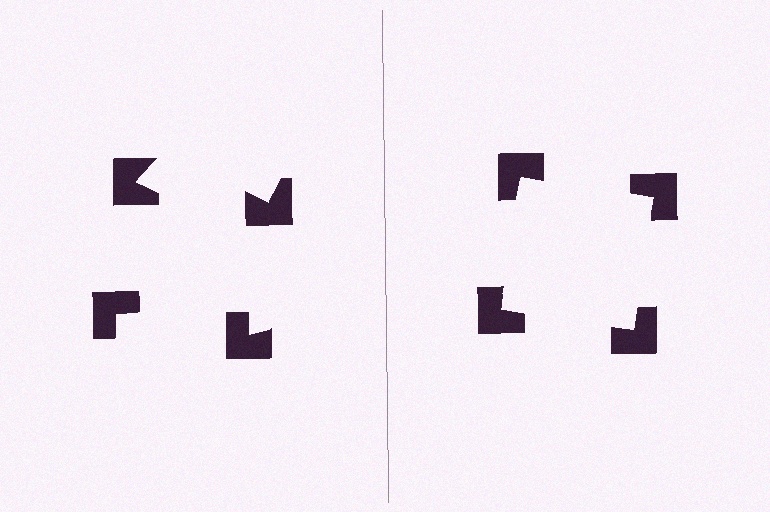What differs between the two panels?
The notched squares are positioned identically on both sides; only the wedge orientations differ. On the right they align to a square; on the left they are misaligned.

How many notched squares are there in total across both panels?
8 — 4 on each side.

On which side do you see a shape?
An illusory square appears on the right side. On the left side the wedge cuts are rotated, so no coherent shape forms.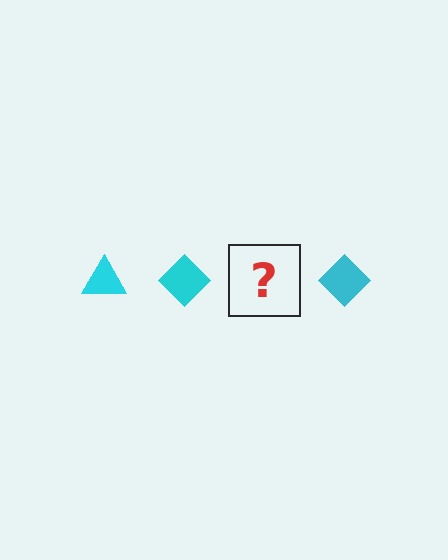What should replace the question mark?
The question mark should be replaced with a cyan triangle.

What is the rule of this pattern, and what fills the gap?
The rule is that the pattern cycles through triangle, diamond shapes in cyan. The gap should be filled with a cyan triangle.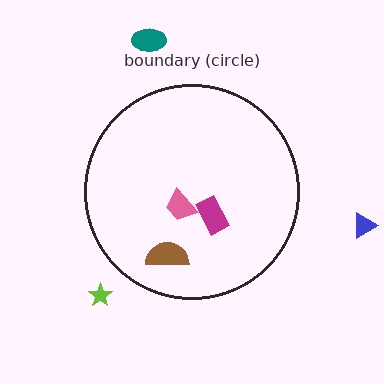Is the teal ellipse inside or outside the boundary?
Outside.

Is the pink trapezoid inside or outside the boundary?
Inside.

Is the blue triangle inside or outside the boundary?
Outside.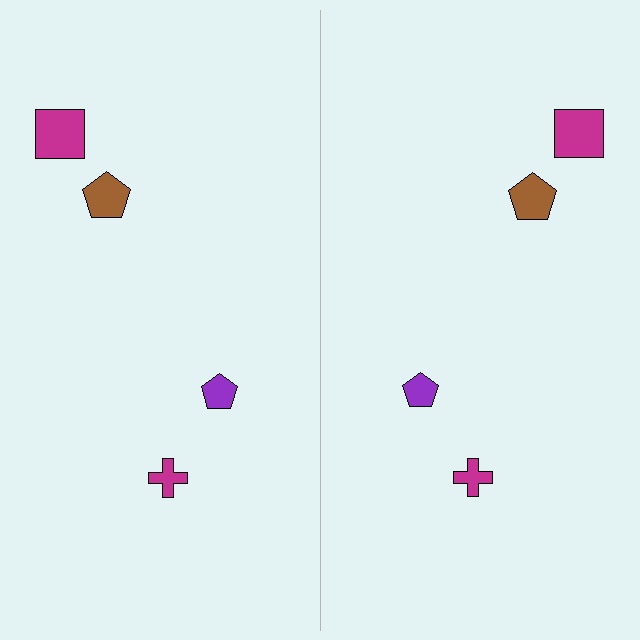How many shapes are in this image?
There are 8 shapes in this image.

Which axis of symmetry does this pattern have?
The pattern has a vertical axis of symmetry running through the center of the image.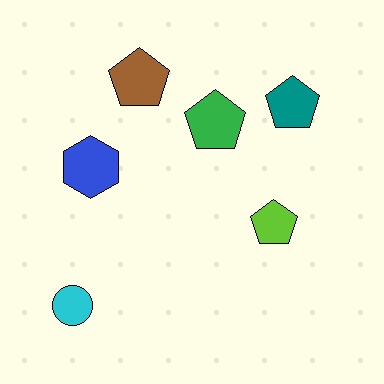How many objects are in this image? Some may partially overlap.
There are 6 objects.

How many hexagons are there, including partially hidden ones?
There is 1 hexagon.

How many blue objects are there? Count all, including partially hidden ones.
There is 1 blue object.